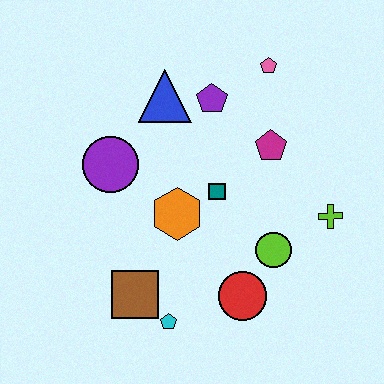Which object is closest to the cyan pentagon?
The brown square is closest to the cyan pentagon.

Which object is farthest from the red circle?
The pink pentagon is farthest from the red circle.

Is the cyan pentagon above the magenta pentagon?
No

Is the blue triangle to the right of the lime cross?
No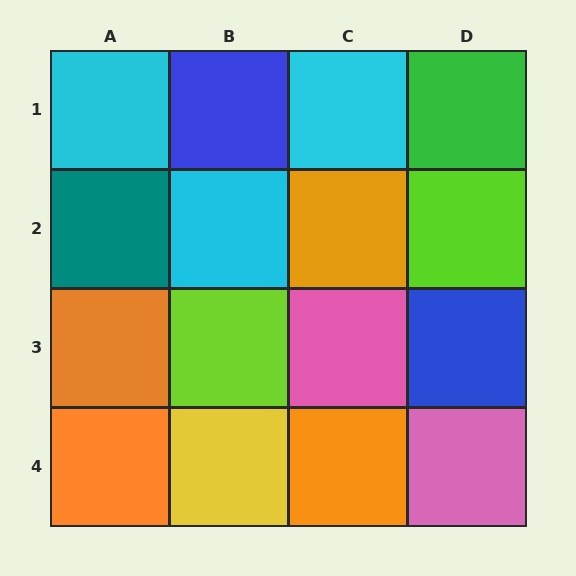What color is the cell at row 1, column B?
Blue.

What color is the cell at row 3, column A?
Orange.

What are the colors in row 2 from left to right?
Teal, cyan, orange, lime.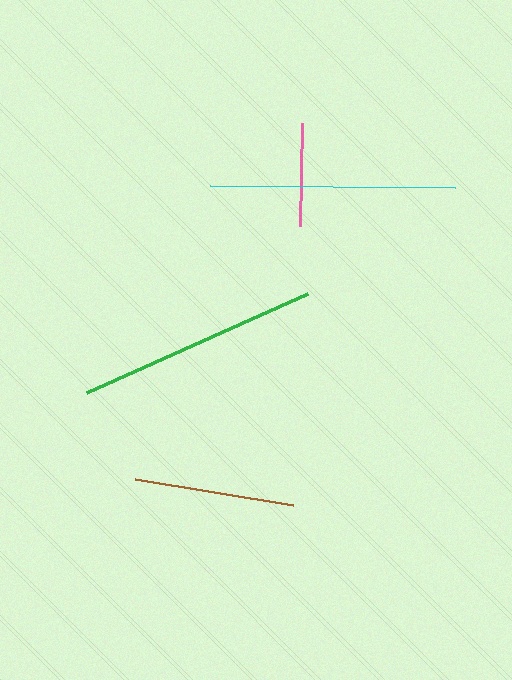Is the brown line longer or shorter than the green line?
The green line is longer than the brown line.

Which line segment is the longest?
The cyan line is the longest at approximately 245 pixels.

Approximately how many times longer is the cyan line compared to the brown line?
The cyan line is approximately 1.5 times the length of the brown line.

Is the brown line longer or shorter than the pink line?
The brown line is longer than the pink line.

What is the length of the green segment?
The green segment is approximately 243 pixels long.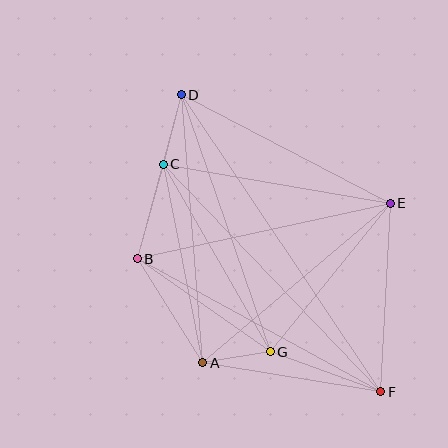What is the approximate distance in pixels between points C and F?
The distance between C and F is approximately 315 pixels.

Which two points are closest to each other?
Points A and G are closest to each other.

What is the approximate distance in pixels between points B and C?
The distance between B and C is approximately 98 pixels.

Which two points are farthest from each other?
Points D and F are farthest from each other.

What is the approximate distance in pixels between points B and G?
The distance between B and G is approximately 162 pixels.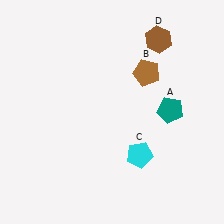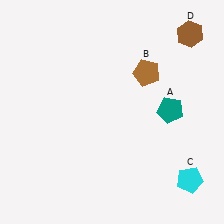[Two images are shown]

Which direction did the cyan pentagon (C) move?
The cyan pentagon (C) moved right.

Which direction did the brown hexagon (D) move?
The brown hexagon (D) moved right.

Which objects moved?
The objects that moved are: the cyan pentagon (C), the brown hexagon (D).